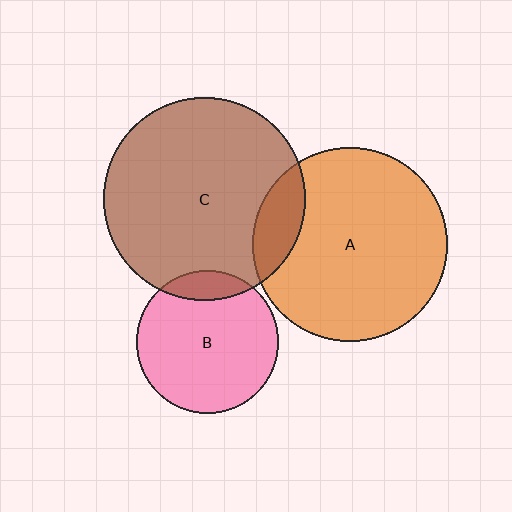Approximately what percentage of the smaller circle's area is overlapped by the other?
Approximately 15%.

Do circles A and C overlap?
Yes.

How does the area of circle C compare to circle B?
Approximately 2.0 times.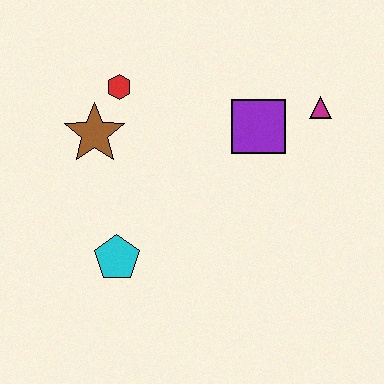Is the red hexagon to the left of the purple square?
Yes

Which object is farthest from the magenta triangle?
The cyan pentagon is farthest from the magenta triangle.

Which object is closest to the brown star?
The red hexagon is closest to the brown star.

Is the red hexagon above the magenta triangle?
Yes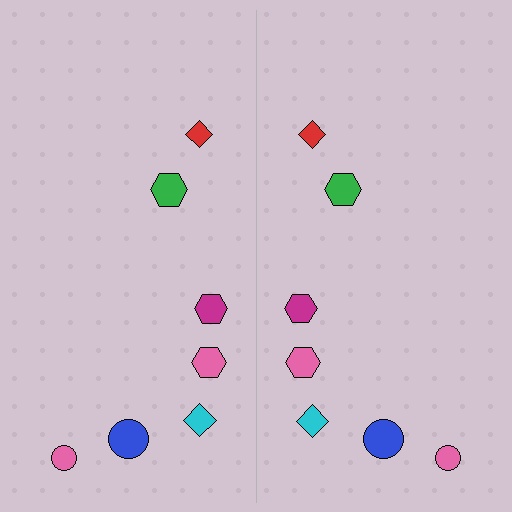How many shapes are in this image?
There are 14 shapes in this image.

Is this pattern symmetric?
Yes, this pattern has bilateral (reflection) symmetry.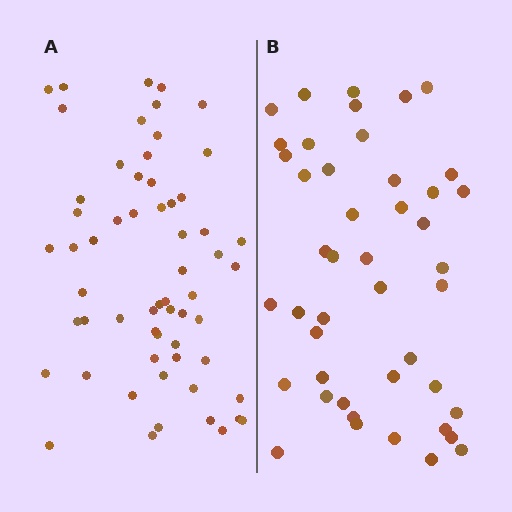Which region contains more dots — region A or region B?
Region A (the left region) has more dots.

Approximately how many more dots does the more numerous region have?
Region A has approximately 15 more dots than region B.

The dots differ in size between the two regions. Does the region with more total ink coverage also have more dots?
No. Region B has more total ink coverage because its dots are larger, but region A actually contains more individual dots. Total area can be misleading — the number of items is what matters here.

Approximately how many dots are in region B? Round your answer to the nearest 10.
About 40 dots. (The exact count is 45, which rounds to 40.)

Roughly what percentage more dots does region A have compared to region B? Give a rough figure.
About 35% more.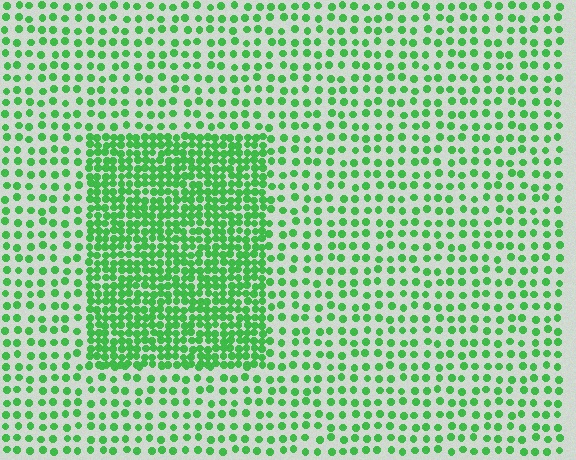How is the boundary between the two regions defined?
The boundary is defined by a change in element density (approximately 2.4x ratio). All elements are the same color, size, and shape.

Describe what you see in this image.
The image contains small green elements arranged at two different densities. A rectangle-shaped region is visible where the elements are more densely packed than the surrounding area.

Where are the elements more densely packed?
The elements are more densely packed inside the rectangle boundary.